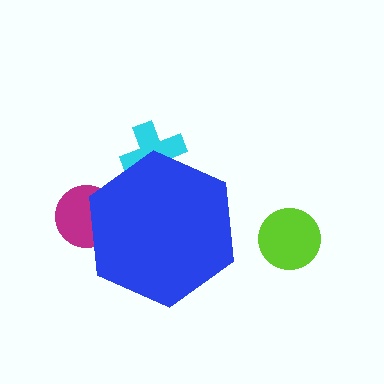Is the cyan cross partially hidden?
Yes, the cyan cross is partially hidden behind the blue hexagon.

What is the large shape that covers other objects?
A blue hexagon.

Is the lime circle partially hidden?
No, the lime circle is fully visible.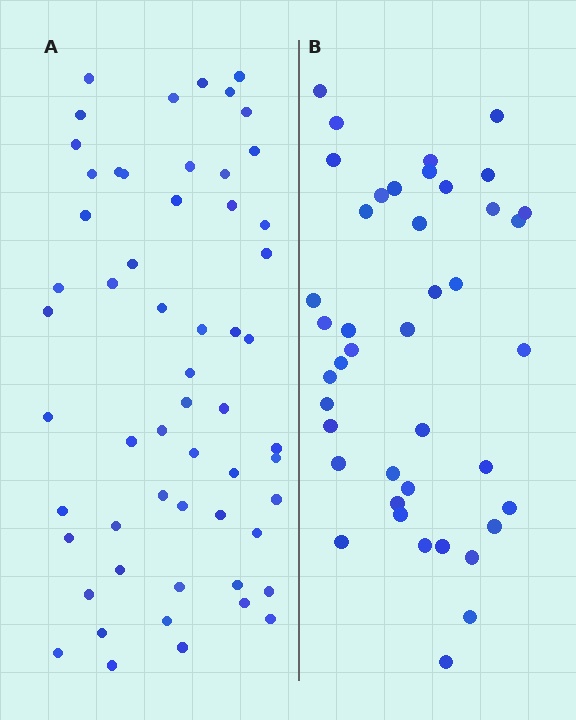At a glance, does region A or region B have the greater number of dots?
Region A (the left region) has more dots.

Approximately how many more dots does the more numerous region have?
Region A has approximately 15 more dots than region B.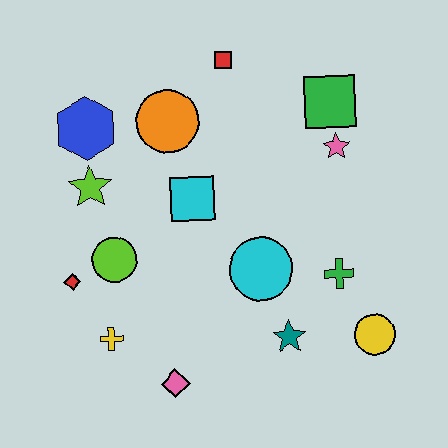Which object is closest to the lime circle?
The red diamond is closest to the lime circle.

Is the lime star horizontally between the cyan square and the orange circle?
No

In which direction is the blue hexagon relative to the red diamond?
The blue hexagon is above the red diamond.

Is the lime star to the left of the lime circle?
Yes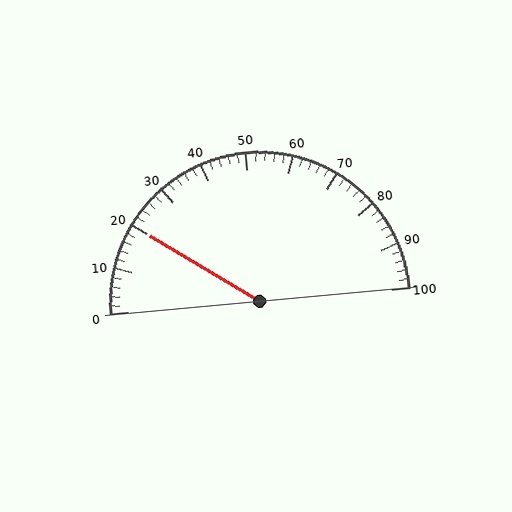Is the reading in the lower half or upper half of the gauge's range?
The reading is in the lower half of the range (0 to 100).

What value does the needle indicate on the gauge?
The needle indicates approximately 20.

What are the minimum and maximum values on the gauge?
The gauge ranges from 0 to 100.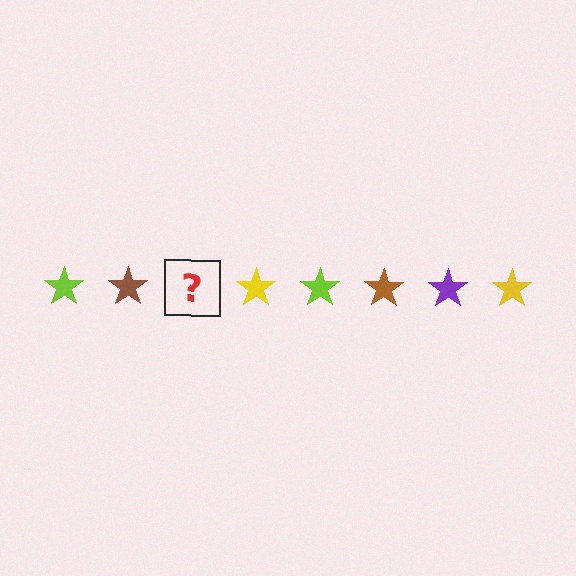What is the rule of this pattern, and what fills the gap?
The rule is that the pattern cycles through lime, brown, purple, yellow stars. The gap should be filled with a purple star.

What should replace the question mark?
The question mark should be replaced with a purple star.